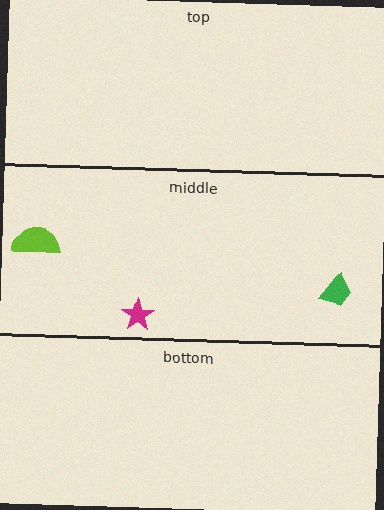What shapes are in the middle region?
The lime semicircle, the green trapezoid, the magenta star.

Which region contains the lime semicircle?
The middle region.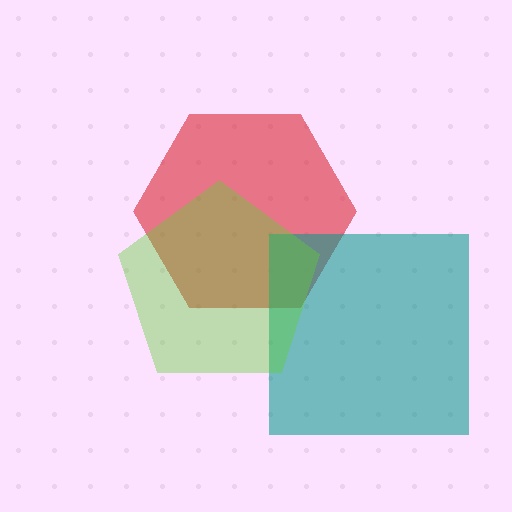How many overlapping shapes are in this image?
There are 3 overlapping shapes in the image.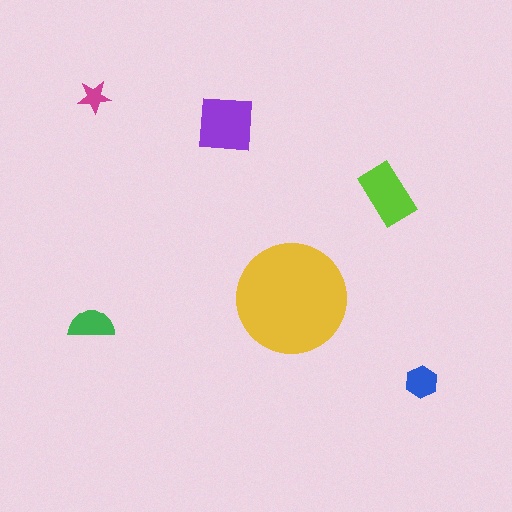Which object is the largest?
The yellow circle.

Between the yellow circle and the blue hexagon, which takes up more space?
The yellow circle.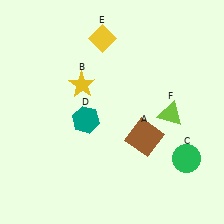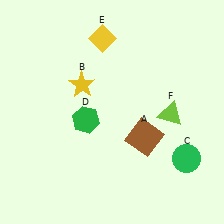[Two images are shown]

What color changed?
The hexagon (D) changed from teal in Image 1 to green in Image 2.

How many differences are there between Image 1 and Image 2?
There is 1 difference between the two images.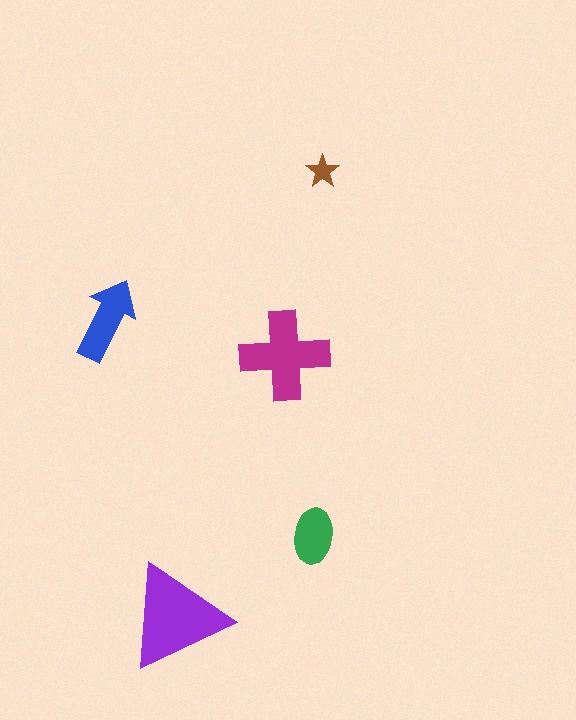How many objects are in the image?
There are 5 objects in the image.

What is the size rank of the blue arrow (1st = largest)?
3rd.